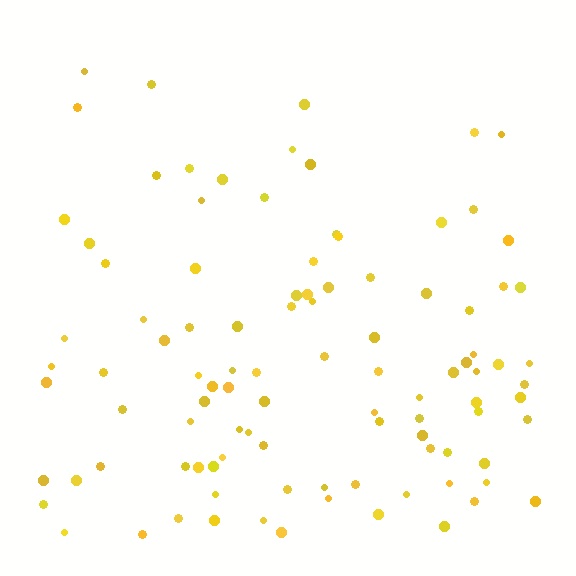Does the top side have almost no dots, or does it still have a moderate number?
Still a moderate number, just noticeably fewer than the bottom.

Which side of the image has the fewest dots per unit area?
The top.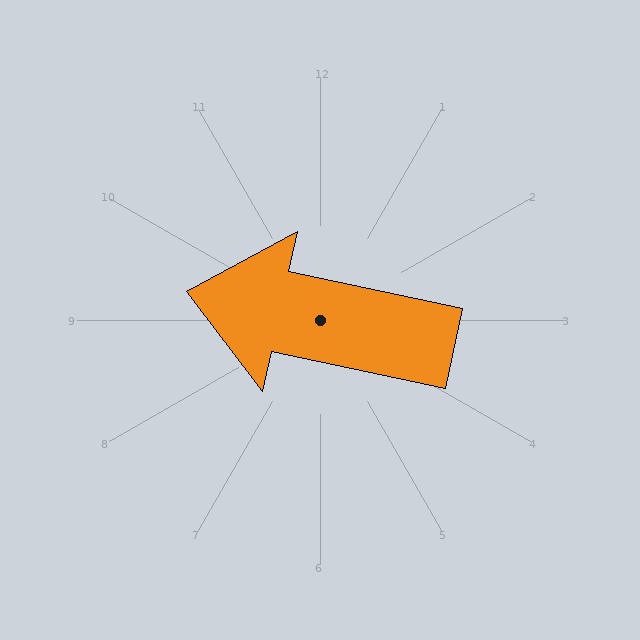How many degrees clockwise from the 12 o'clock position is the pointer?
Approximately 282 degrees.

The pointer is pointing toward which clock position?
Roughly 9 o'clock.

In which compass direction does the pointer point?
West.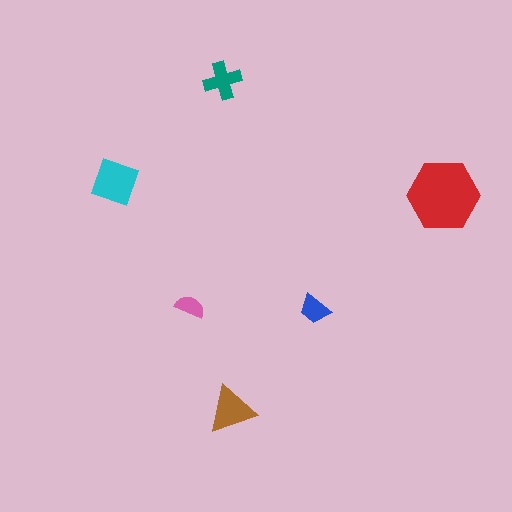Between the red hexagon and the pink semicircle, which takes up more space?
The red hexagon.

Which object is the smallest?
The pink semicircle.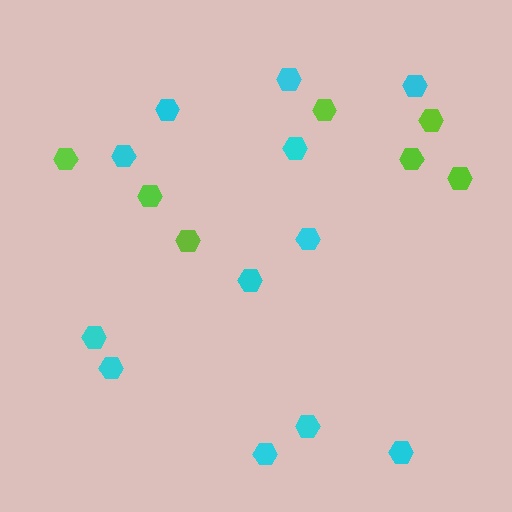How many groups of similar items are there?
There are 2 groups: one group of lime hexagons (7) and one group of cyan hexagons (12).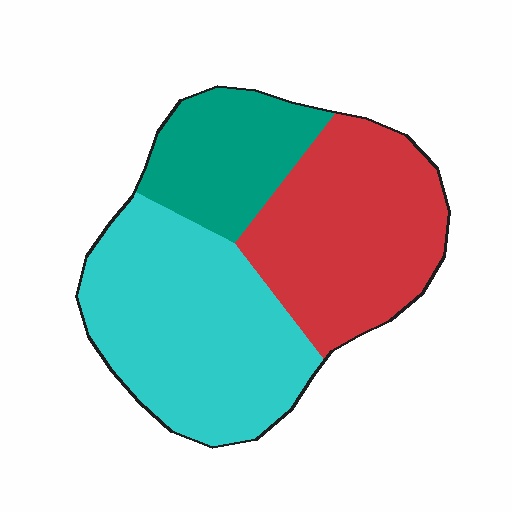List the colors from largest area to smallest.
From largest to smallest: cyan, red, teal.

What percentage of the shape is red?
Red covers 36% of the shape.